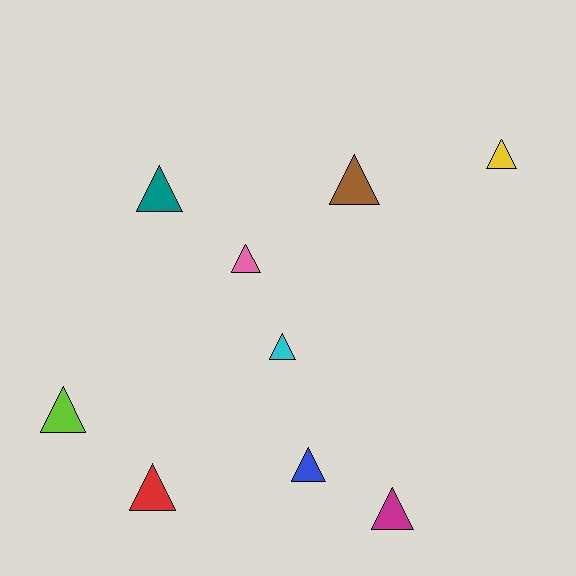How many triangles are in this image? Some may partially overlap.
There are 9 triangles.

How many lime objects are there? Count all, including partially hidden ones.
There is 1 lime object.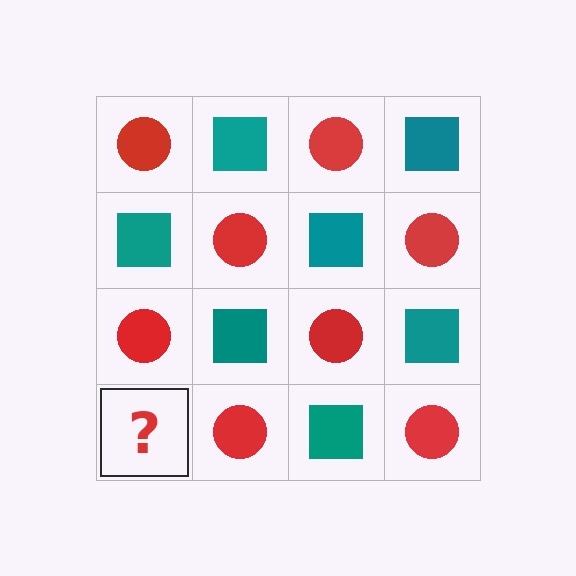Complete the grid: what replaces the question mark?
The question mark should be replaced with a teal square.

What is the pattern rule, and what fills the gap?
The rule is that it alternates red circle and teal square in a checkerboard pattern. The gap should be filled with a teal square.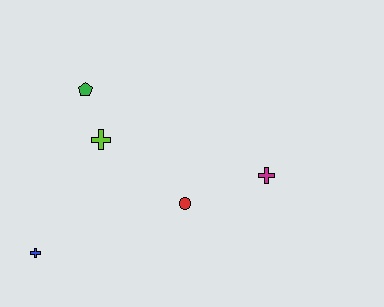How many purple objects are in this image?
There are no purple objects.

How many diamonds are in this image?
There are no diamonds.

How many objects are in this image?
There are 5 objects.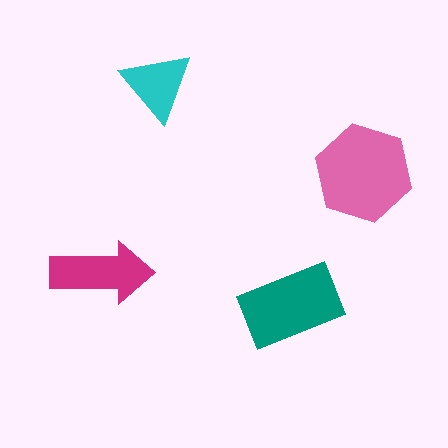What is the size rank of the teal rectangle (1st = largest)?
2nd.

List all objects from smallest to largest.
The cyan triangle, the magenta arrow, the teal rectangle, the pink hexagon.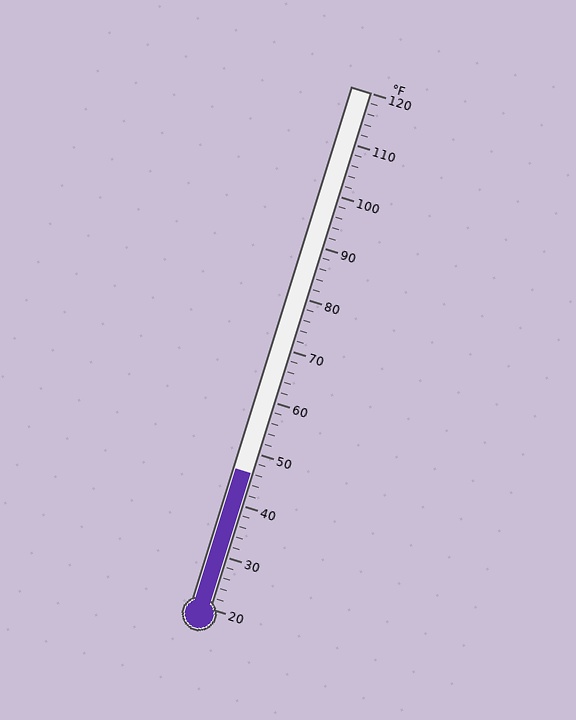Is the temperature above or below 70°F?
The temperature is below 70°F.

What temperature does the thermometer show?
The thermometer shows approximately 46°F.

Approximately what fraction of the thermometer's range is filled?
The thermometer is filled to approximately 25% of its range.